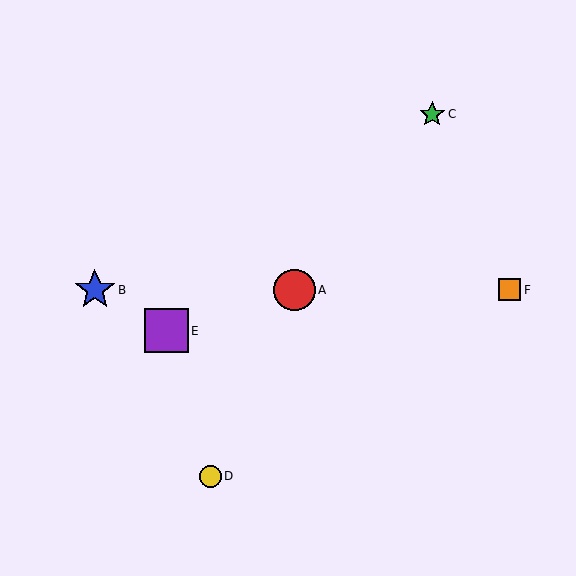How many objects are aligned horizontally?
3 objects (A, B, F) are aligned horizontally.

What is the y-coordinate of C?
Object C is at y≈114.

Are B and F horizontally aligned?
Yes, both are at y≈290.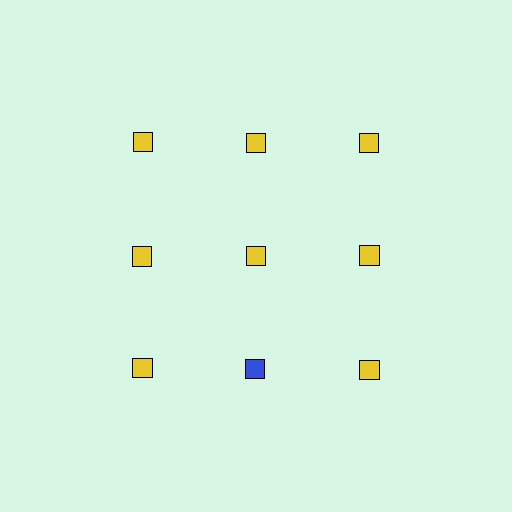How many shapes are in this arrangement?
There are 9 shapes arranged in a grid pattern.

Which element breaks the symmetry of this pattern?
The blue square in the third row, second from left column breaks the symmetry. All other shapes are yellow squares.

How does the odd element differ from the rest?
It has a different color: blue instead of yellow.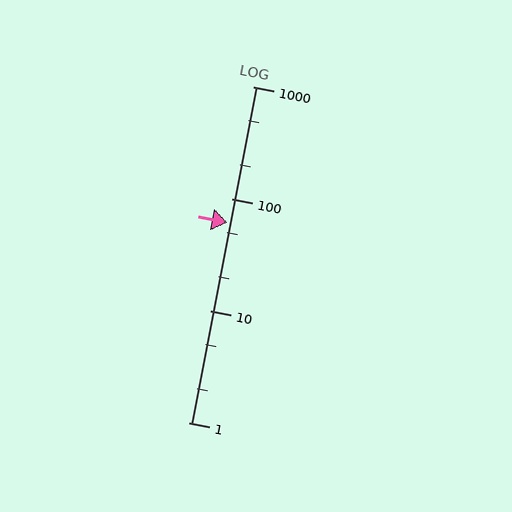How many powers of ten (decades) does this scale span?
The scale spans 3 decades, from 1 to 1000.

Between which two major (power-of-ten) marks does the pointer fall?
The pointer is between 10 and 100.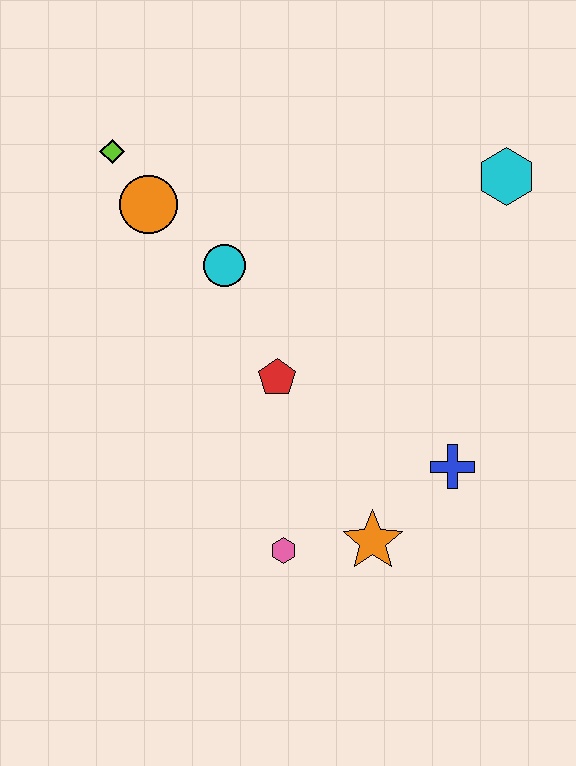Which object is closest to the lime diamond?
The orange circle is closest to the lime diamond.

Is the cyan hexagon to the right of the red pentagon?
Yes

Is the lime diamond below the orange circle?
No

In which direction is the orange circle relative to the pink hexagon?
The orange circle is above the pink hexagon.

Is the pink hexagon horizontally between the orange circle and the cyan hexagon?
Yes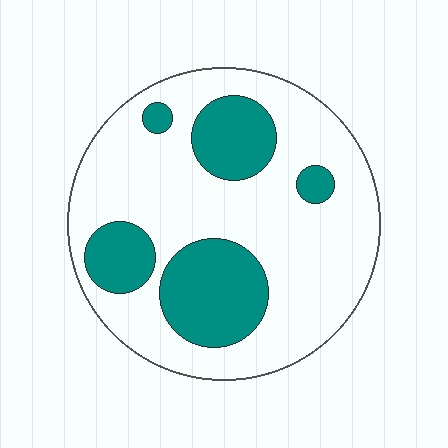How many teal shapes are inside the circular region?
5.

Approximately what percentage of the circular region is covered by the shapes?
Approximately 30%.